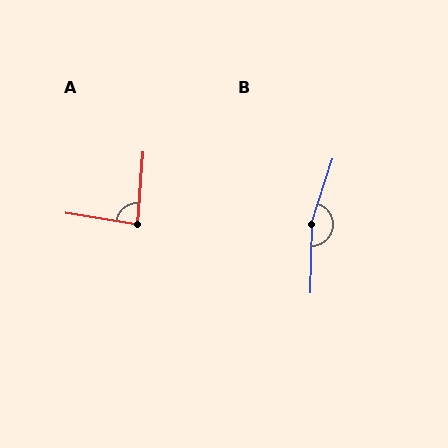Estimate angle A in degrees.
Approximately 85 degrees.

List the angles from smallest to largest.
A (85°), B (163°).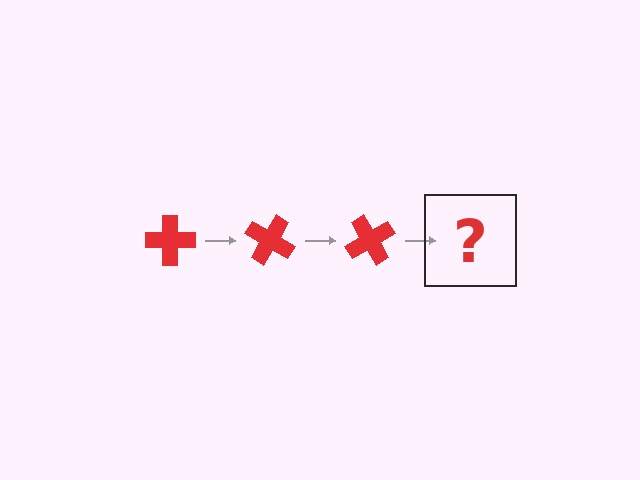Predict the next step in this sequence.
The next step is a red cross rotated 90 degrees.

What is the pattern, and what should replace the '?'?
The pattern is that the cross rotates 30 degrees each step. The '?' should be a red cross rotated 90 degrees.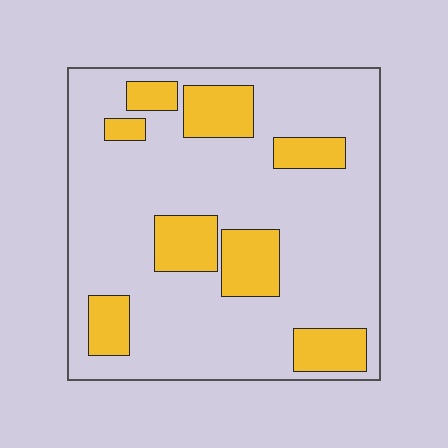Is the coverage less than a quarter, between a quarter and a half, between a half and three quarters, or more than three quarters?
Less than a quarter.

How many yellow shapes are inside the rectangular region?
8.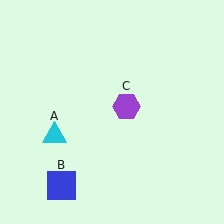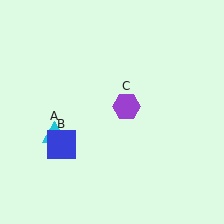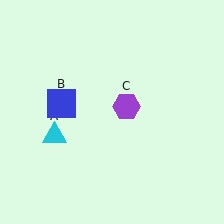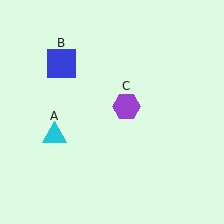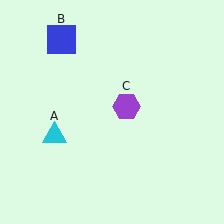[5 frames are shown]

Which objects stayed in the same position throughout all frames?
Cyan triangle (object A) and purple hexagon (object C) remained stationary.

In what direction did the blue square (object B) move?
The blue square (object B) moved up.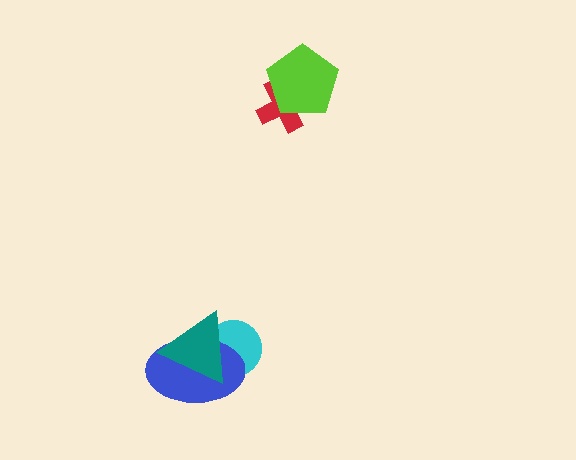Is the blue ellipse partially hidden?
Yes, it is partially covered by another shape.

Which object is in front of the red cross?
The lime pentagon is in front of the red cross.